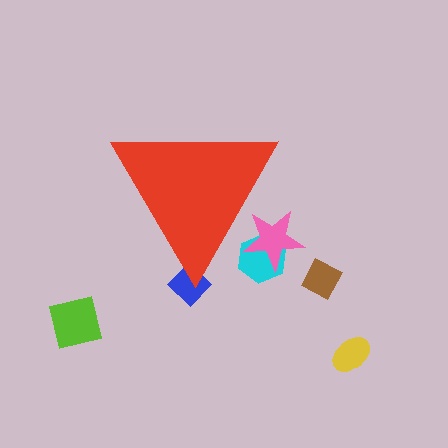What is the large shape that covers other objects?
A red triangle.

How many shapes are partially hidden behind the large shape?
3 shapes are partially hidden.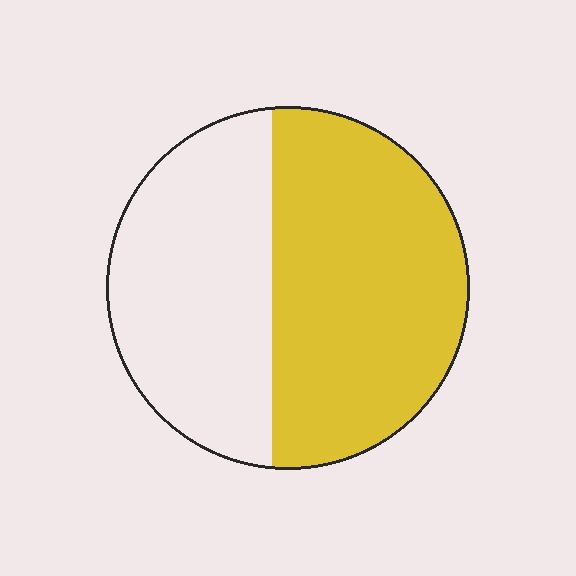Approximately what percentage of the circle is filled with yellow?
Approximately 55%.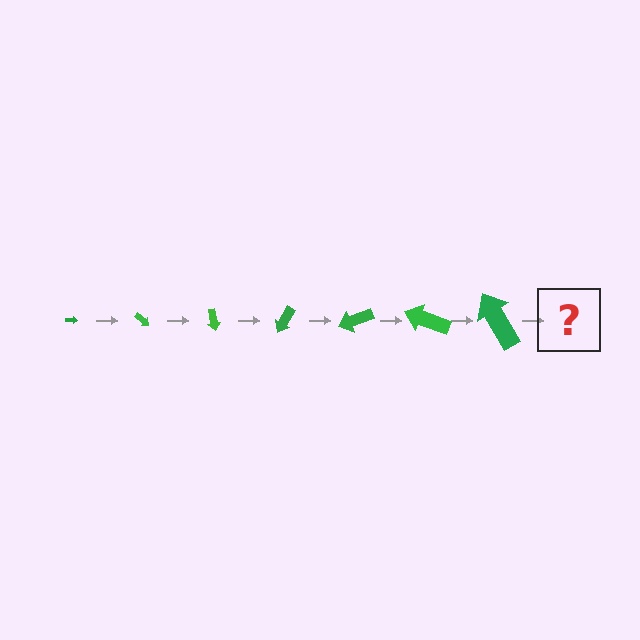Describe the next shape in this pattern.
It should be an arrow, larger than the previous one and rotated 280 degrees from the start.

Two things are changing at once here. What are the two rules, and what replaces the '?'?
The two rules are that the arrow grows larger each step and it rotates 40 degrees each step. The '?' should be an arrow, larger than the previous one and rotated 280 degrees from the start.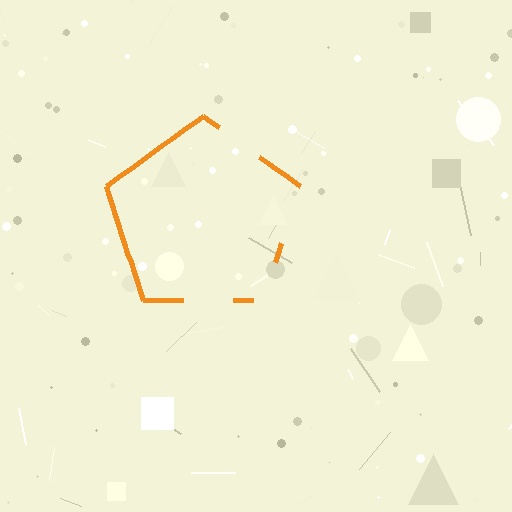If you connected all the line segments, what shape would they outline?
They would outline a pentagon.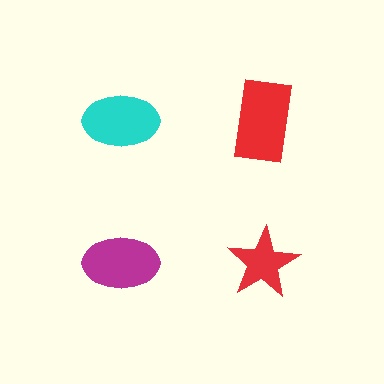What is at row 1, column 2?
A red rectangle.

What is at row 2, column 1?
A magenta ellipse.